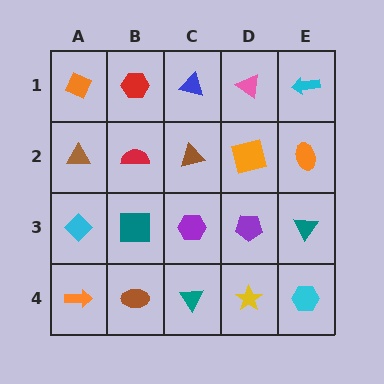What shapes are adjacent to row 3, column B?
A red semicircle (row 2, column B), a brown ellipse (row 4, column B), a cyan diamond (row 3, column A), a purple hexagon (row 3, column C).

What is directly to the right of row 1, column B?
A blue triangle.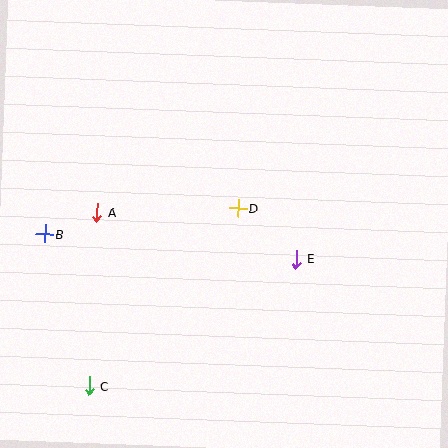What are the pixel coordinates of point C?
Point C is at (89, 386).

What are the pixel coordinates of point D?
Point D is at (238, 208).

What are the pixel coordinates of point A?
Point A is at (97, 212).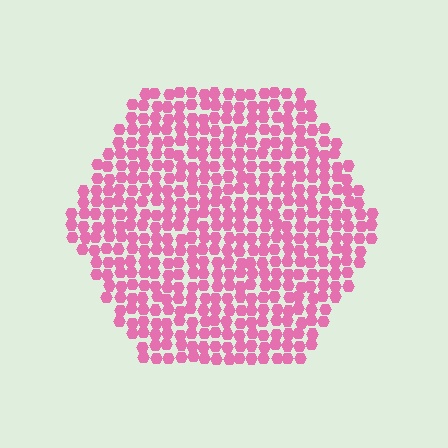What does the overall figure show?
The overall figure shows a hexagon.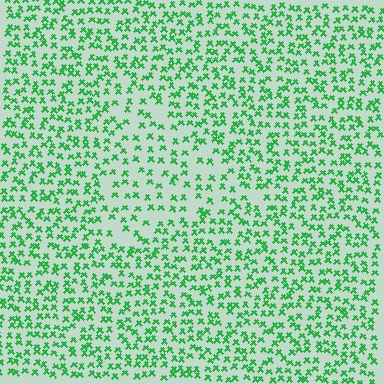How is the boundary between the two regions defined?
The boundary is defined by a change in element density (approximately 1.7x ratio). All elements are the same color, size, and shape.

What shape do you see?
I see a triangle.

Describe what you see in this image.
The image contains small green elements arranged at two different densities. A triangle-shaped region is visible where the elements are less densely packed than the surrounding area.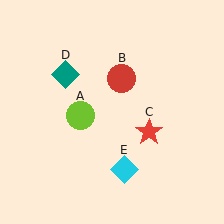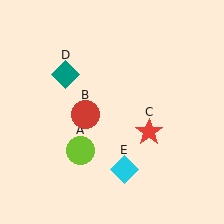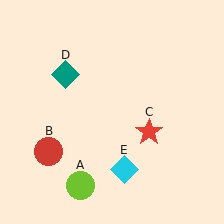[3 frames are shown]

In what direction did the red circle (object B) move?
The red circle (object B) moved down and to the left.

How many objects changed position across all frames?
2 objects changed position: lime circle (object A), red circle (object B).